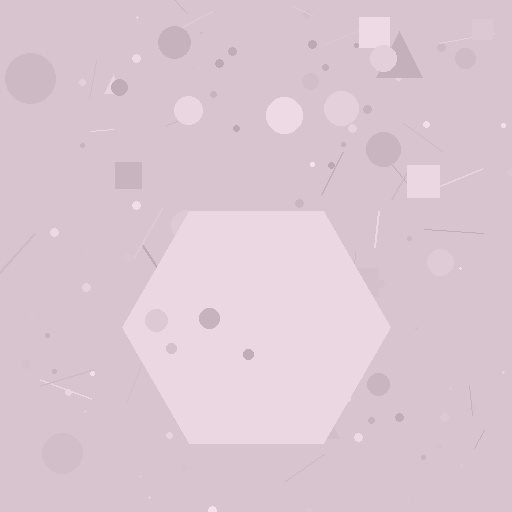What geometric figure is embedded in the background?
A hexagon is embedded in the background.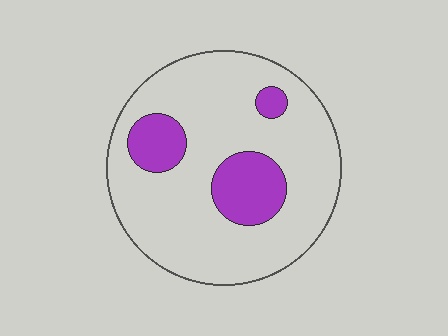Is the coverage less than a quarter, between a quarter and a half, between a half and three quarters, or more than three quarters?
Less than a quarter.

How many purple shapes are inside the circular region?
3.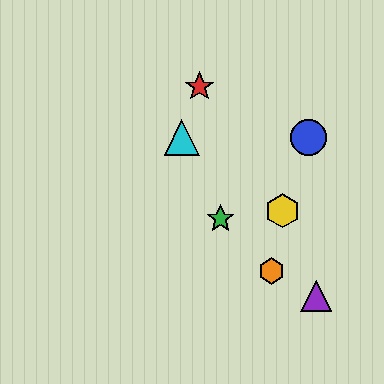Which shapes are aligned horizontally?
The blue circle, the cyan triangle are aligned horizontally.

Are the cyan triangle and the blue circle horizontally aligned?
Yes, both are at y≈138.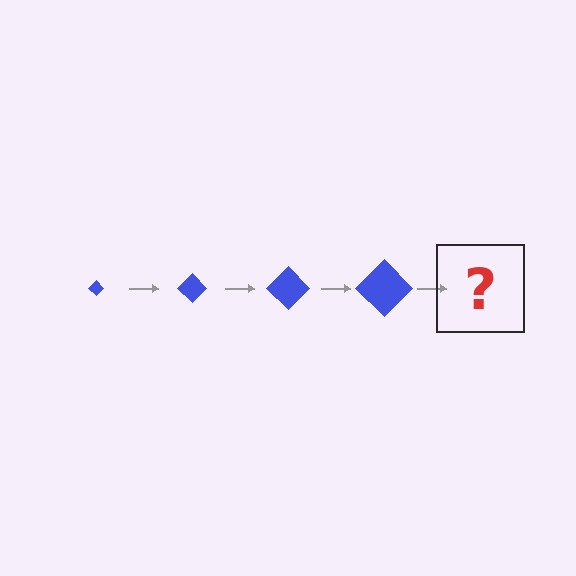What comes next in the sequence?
The next element should be a blue diamond, larger than the previous one.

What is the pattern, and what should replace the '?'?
The pattern is that the diamond gets progressively larger each step. The '?' should be a blue diamond, larger than the previous one.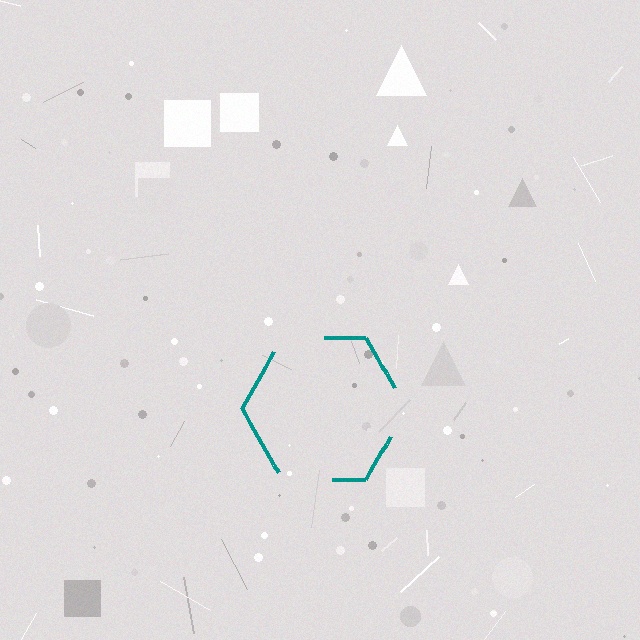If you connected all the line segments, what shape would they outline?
They would outline a hexagon.